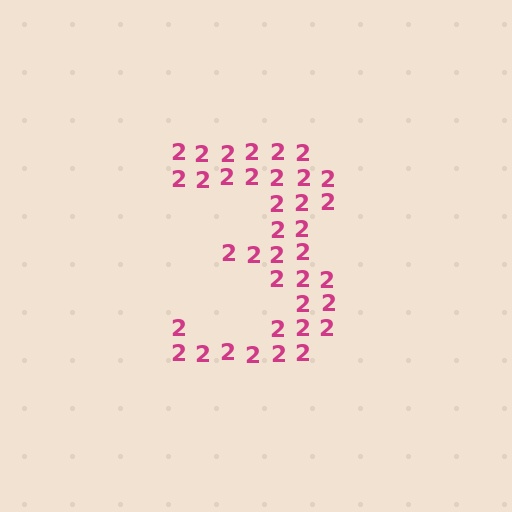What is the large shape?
The large shape is the digit 3.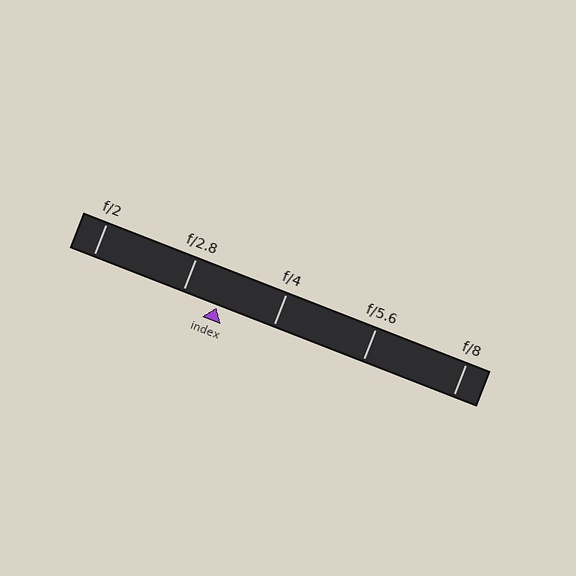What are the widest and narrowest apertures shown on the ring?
The widest aperture shown is f/2 and the narrowest is f/8.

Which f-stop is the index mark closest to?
The index mark is closest to f/2.8.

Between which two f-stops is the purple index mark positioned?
The index mark is between f/2.8 and f/4.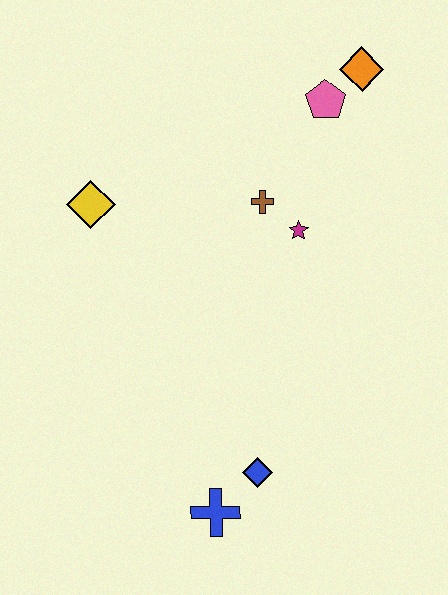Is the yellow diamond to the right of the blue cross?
No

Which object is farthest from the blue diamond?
The orange diamond is farthest from the blue diamond.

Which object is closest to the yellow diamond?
The brown cross is closest to the yellow diamond.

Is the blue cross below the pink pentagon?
Yes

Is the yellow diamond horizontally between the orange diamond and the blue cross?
No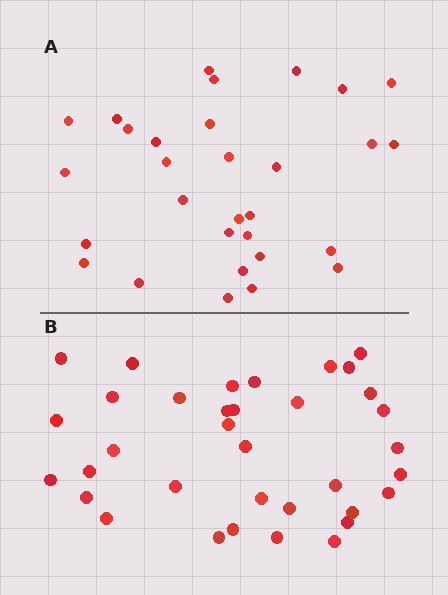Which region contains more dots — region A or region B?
Region B (the bottom region) has more dots.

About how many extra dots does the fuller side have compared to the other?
Region B has about 5 more dots than region A.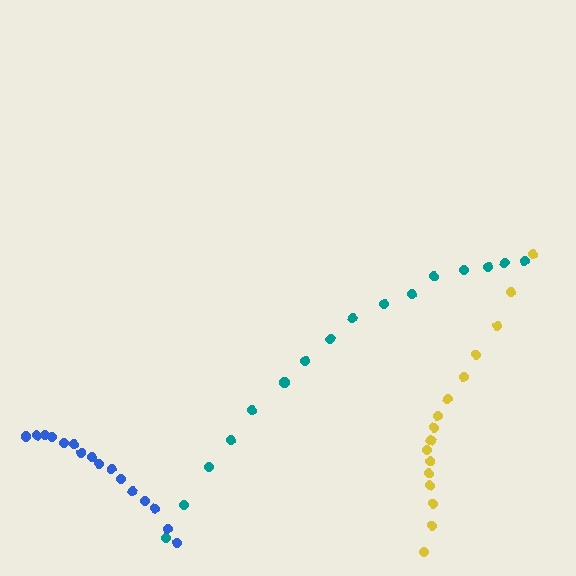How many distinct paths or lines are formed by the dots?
There are 3 distinct paths.